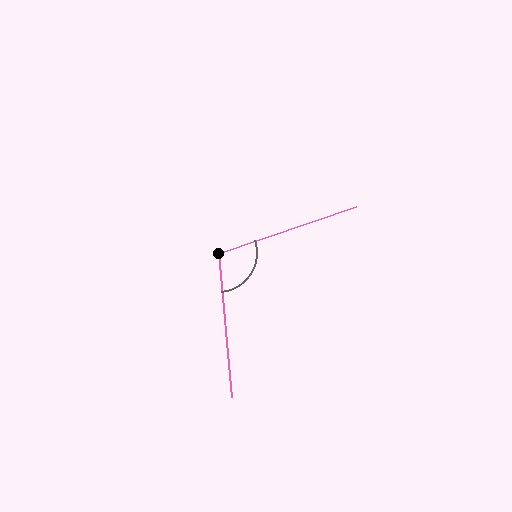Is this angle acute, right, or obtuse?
It is obtuse.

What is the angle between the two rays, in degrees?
Approximately 104 degrees.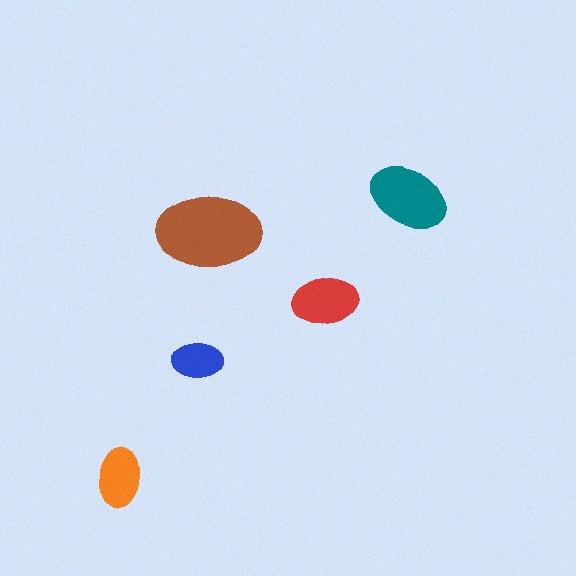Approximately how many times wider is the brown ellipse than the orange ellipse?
About 1.5 times wider.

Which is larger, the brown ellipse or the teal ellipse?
The brown one.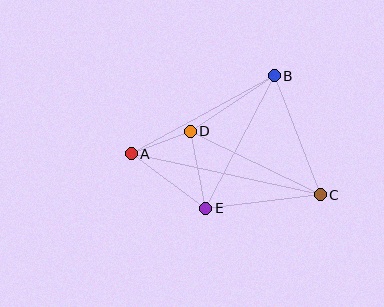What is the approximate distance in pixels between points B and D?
The distance between B and D is approximately 101 pixels.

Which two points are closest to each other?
Points A and D are closest to each other.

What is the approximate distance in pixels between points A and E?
The distance between A and E is approximately 92 pixels.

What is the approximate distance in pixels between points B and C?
The distance between B and C is approximately 128 pixels.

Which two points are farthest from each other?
Points A and C are farthest from each other.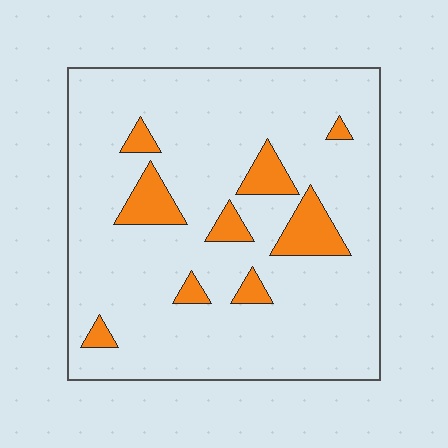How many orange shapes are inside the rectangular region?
9.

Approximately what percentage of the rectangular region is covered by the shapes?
Approximately 10%.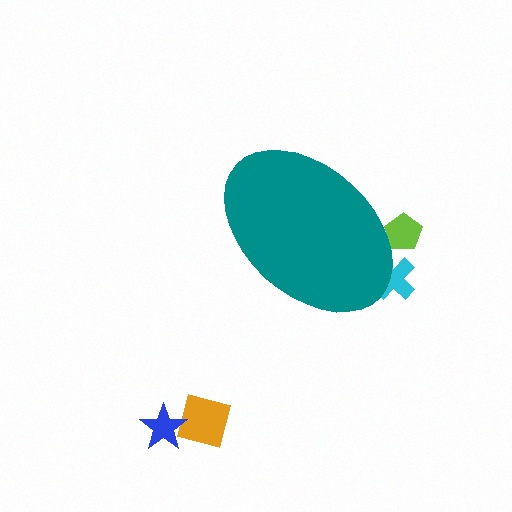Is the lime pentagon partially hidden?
Yes, the lime pentagon is partially hidden behind the teal ellipse.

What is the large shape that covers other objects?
A teal ellipse.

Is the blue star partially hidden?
No, the blue star is fully visible.